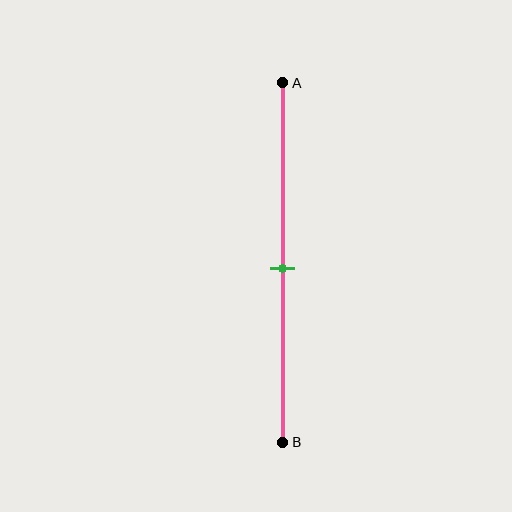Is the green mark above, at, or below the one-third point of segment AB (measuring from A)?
The green mark is below the one-third point of segment AB.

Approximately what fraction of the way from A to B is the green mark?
The green mark is approximately 50% of the way from A to B.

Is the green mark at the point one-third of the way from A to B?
No, the mark is at about 50% from A, not at the 33% one-third point.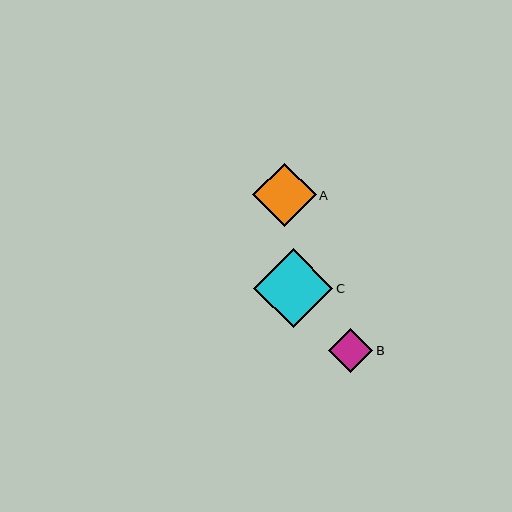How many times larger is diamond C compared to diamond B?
Diamond C is approximately 1.8 times the size of diamond B.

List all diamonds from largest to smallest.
From largest to smallest: C, A, B.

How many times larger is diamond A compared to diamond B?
Diamond A is approximately 1.4 times the size of diamond B.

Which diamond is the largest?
Diamond C is the largest with a size of approximately 79 pixels.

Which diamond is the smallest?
Diamond B is the smallest with a size of approximately 44 pixels.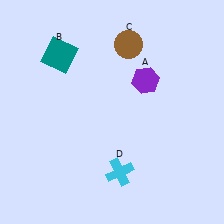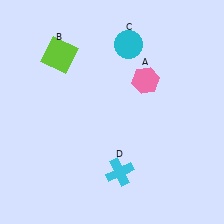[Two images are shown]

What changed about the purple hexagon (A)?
In Image 1, A is purple. In Image 2, it changed to pink.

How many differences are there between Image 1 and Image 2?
There are 3 differences between the two images.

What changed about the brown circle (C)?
In Image 1, C is brown. In Image 2, it changed to cyan.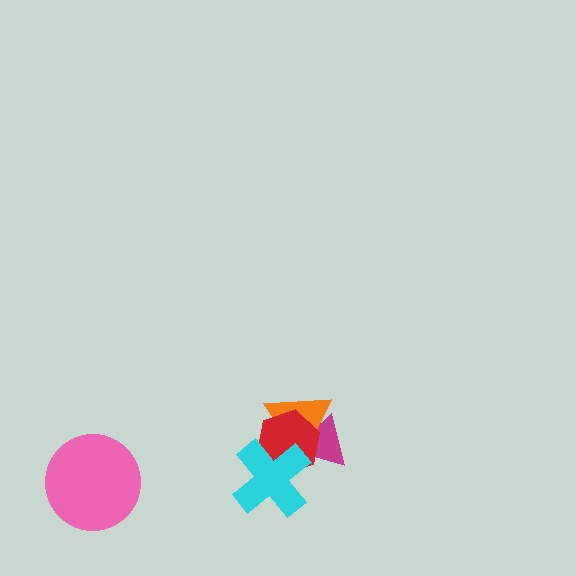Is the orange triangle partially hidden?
Yes, it is partially covered by another shape.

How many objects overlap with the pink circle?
0 objects overlap with the pink circle.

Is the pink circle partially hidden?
No, no other shape covers it.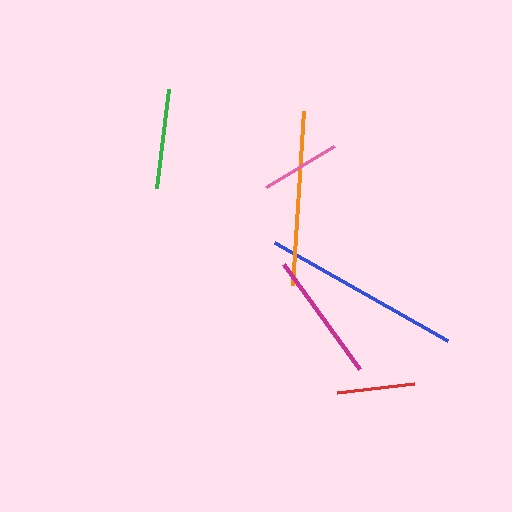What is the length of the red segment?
The red segment is approximately 77 pixels long.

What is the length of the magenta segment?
The magenta segment is approximately 130 pixels long.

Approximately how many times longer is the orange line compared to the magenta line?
The orange line is approximately 1.3 times the length of the magenta line.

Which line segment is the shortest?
The red line is the shortest at approximately 77 pixels.